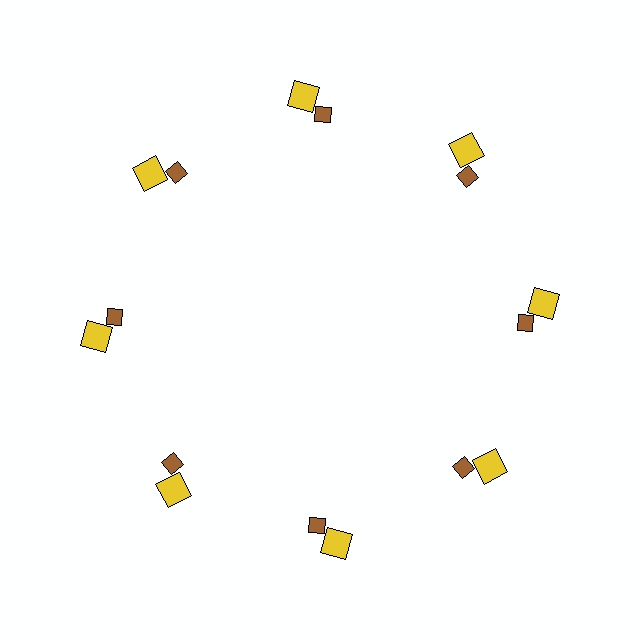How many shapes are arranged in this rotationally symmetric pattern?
There are 16 shapes, arranged in 8 groups of 2.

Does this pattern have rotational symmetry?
Yes, this pattern has 8-fold rotational symmetry. It looks the same after rotating 45 degrees around the center.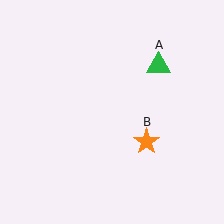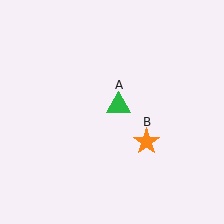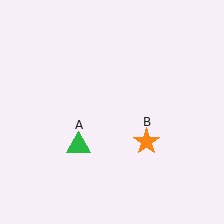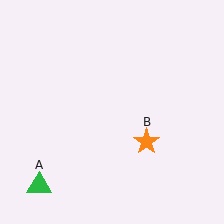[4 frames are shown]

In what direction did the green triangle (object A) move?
The green triangle (object A) moved down and to the left.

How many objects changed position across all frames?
1 object changed position: green triangle (object A).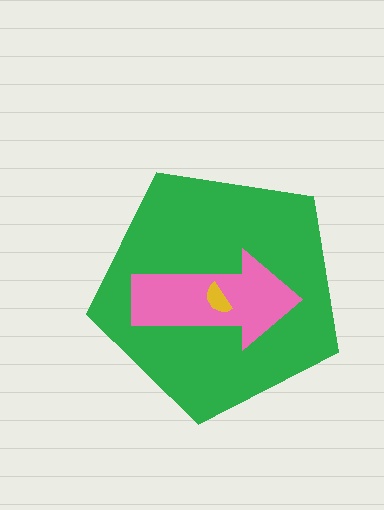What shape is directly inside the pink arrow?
The yellow semicircle.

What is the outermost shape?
The green pentagon.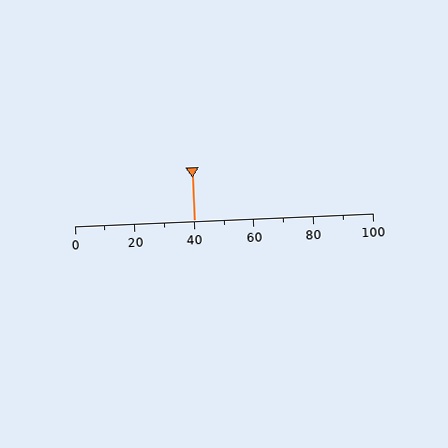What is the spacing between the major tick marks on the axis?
The major ticks are spaced 20 apart.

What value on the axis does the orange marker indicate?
The marker indicates approximately 40.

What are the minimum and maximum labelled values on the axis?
The axis runs from 0 to 100.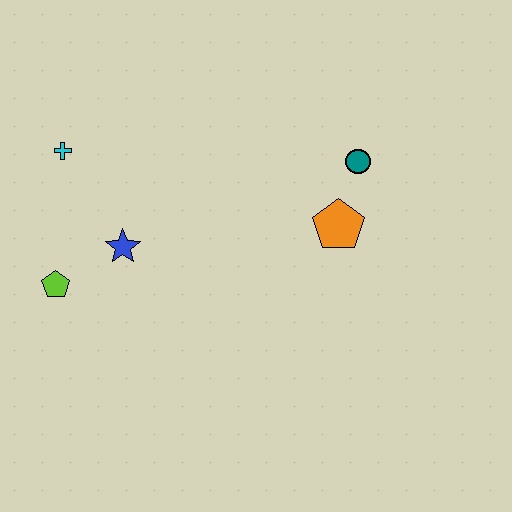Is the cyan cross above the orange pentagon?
Yes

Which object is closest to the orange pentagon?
The teal circle is closest to the orange pentagon.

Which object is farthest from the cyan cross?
The teal circle is farthest from the cyan cross.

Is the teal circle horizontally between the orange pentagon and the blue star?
No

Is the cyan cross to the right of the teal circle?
No